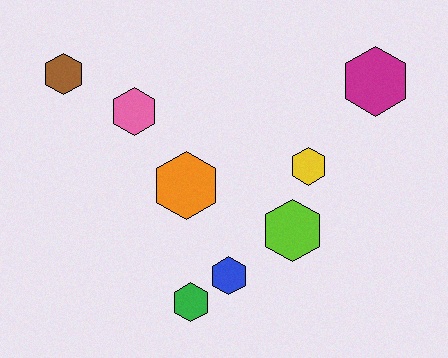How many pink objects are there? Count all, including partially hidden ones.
There is 1 pink object.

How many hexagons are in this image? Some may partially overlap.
There are 8 hexagons.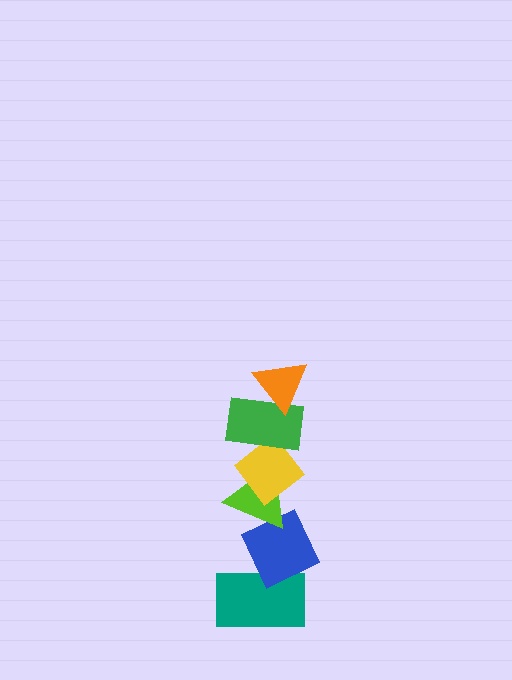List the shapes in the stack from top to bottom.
From top to bottom: the orange triangle, the green rectangle, the yellow diamond, the lime triangle, the blue diamond, the teal rectangle.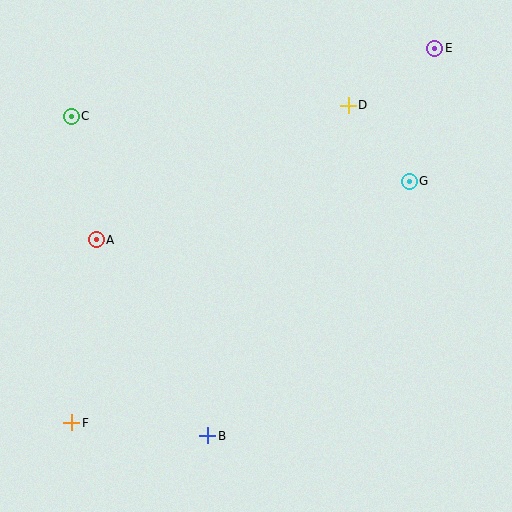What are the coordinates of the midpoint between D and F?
The midpoint between D and F is at (210, 264).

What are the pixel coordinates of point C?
Point C is at (71, 116).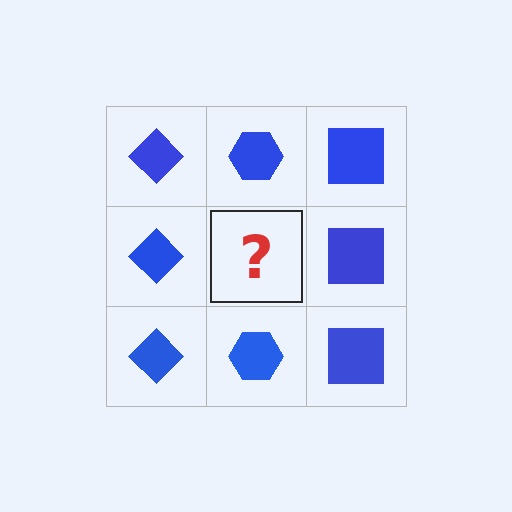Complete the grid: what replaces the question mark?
The question mark should be replaced with a blue hexagon.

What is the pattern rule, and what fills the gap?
The rule is that each column has a consistent shape. The gap should be filled with a blue hexagon.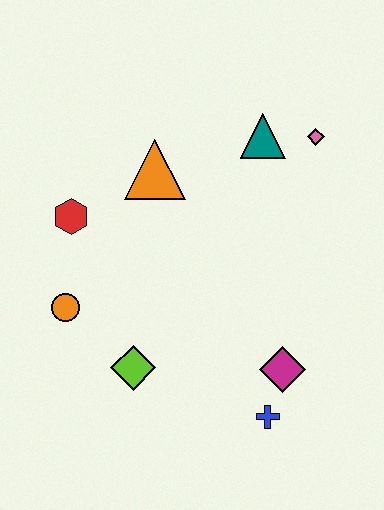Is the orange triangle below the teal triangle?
Yes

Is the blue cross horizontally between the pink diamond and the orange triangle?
Yes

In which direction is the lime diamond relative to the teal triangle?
The lime diamond is below the teal triangle.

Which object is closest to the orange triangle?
The red hexagon is closest to the orange triangle.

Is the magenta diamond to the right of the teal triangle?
Yes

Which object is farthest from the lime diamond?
The pink diamond is farthest from the lime diamond.